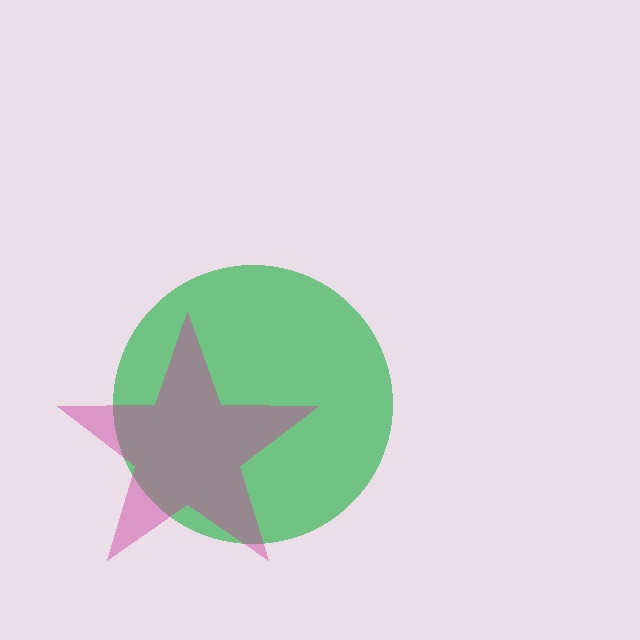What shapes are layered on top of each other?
The layered shapes are: a green circle, a magenta star.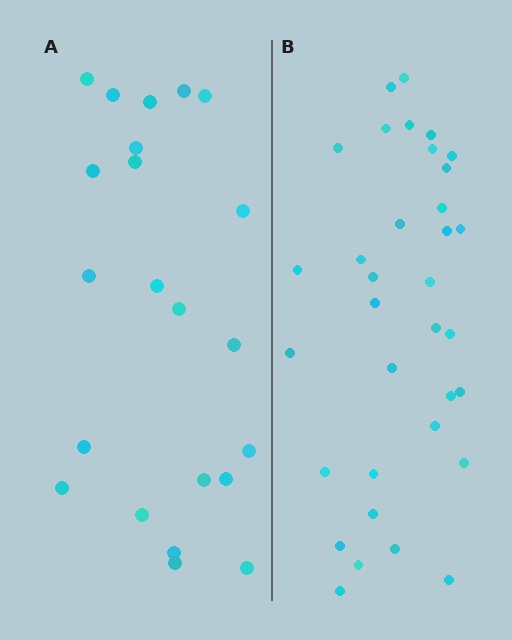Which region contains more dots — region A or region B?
Region B (the right region) has more dots.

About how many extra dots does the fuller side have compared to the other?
Region B has roughly 12 or so more dots than region A.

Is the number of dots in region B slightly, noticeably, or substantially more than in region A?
Region B has substantially more. The ratio is roughly 1.5 to 1.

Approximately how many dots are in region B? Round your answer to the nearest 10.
About 30 dots. (The exact count is 34, which rounds to 30.)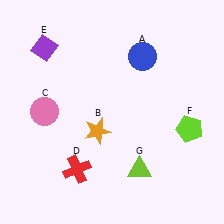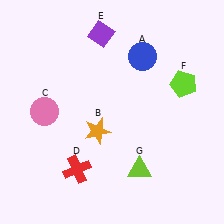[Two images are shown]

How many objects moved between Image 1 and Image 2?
2 objects moved between the two images.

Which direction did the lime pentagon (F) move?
The lime pentagon (F) moved up.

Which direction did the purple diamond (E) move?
The purple diamond (E) moved right.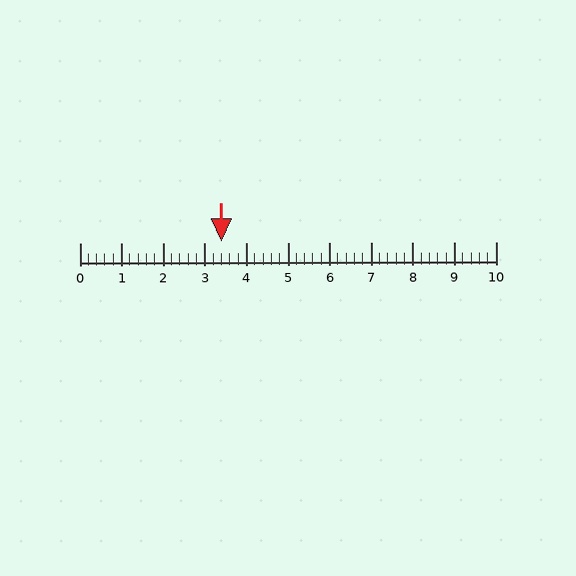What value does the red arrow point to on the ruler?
The red arrow points to approximately 3.4.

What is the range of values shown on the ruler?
The ruler shows values from 0 to 10.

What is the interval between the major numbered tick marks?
The major tick marks are spaced 1 units apart.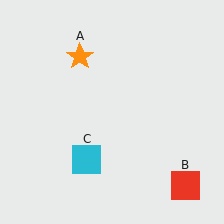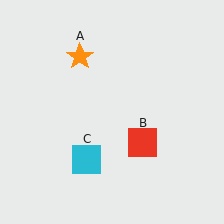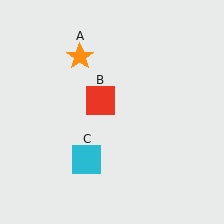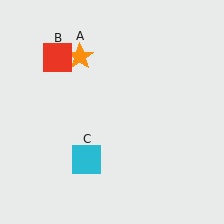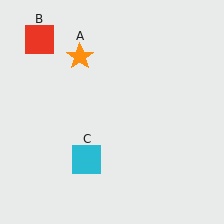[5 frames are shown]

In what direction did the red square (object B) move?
The red square (object B) moved up and to the left.